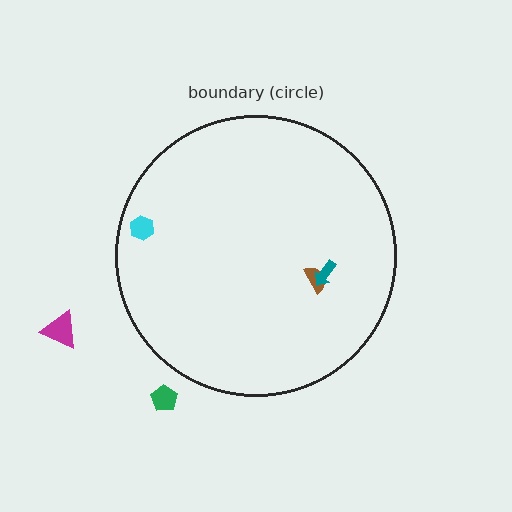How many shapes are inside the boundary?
3 inside, 2 outside.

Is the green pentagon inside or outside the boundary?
Outside.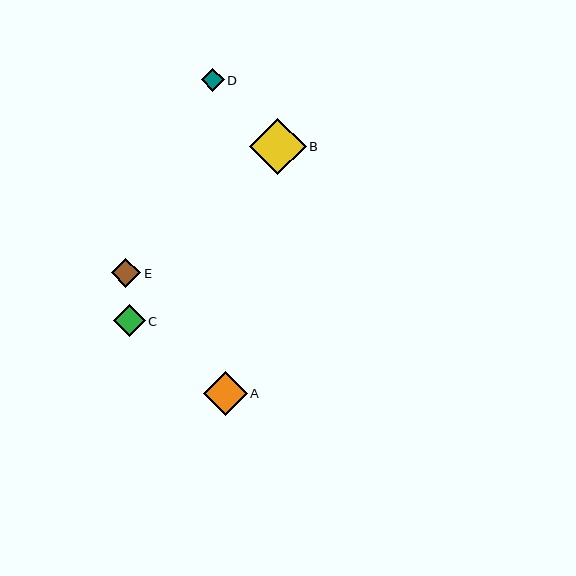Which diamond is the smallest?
Diamond D is the smallest with a size of approximately 23 pixels.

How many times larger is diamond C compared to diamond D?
Diamond C is approximately 1.4 times the size of diamond D.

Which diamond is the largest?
Diamond B is the largest with a size of approximately 56 pixels.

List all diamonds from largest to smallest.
From largest to smallest: B, A, C, E, D.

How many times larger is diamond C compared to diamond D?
Diamond C is approximately 1.4 times the size of diamond D.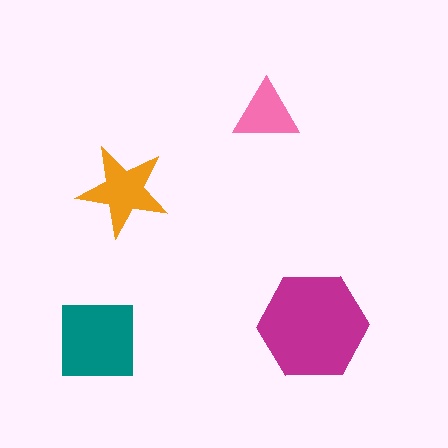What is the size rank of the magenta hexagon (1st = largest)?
1st.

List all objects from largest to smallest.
The magenta hexagon, the teal square, the orange star, the pink triangle.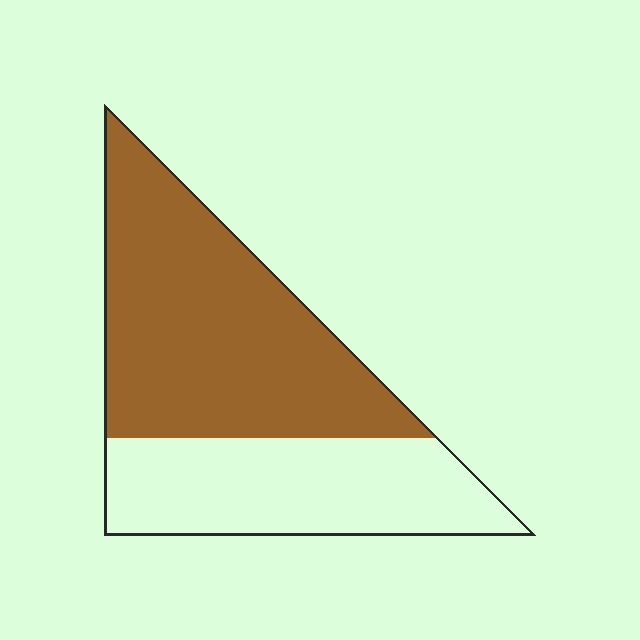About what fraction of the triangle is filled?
About three fifths (3/5).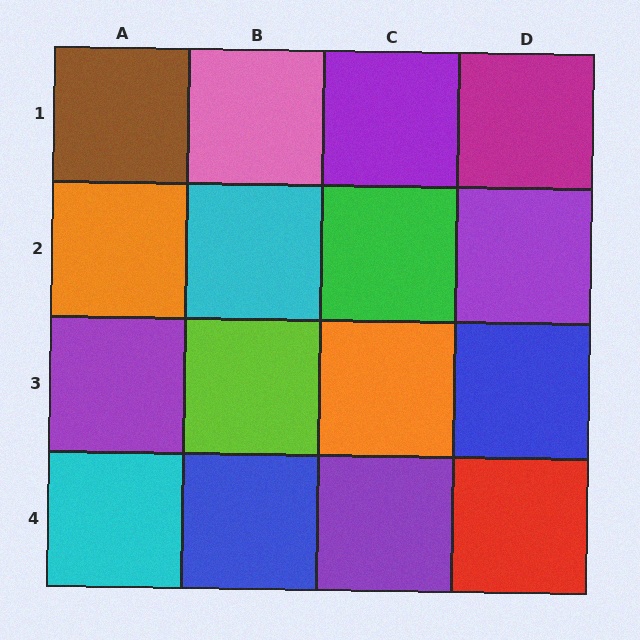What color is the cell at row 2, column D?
Purple.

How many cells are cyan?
2 cells are cyan.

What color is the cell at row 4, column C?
Purple.